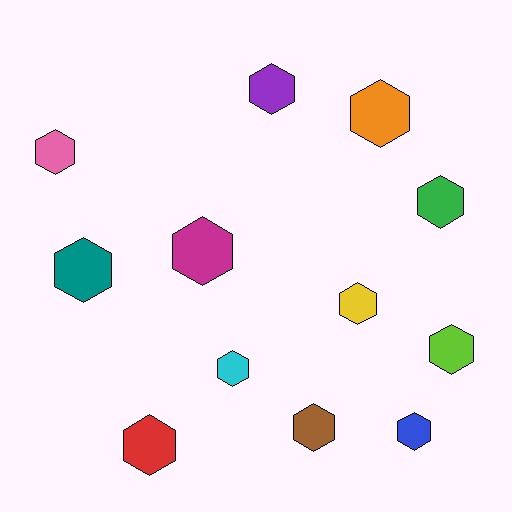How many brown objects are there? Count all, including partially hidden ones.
There is 1 brown object.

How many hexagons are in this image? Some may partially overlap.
There are 12 hexagons.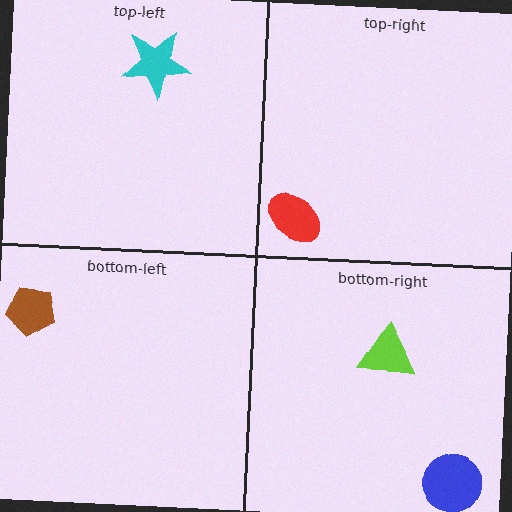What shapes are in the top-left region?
The cyan star.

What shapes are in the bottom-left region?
The brown pentagon.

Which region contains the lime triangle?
The bottom-right region.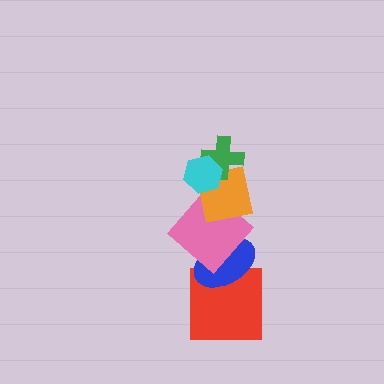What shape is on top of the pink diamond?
The orange square is on top of the pink diamond.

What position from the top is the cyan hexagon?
The cyan hexagon is 1st from the top.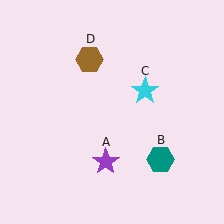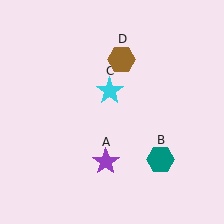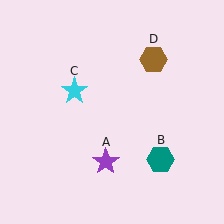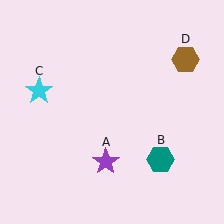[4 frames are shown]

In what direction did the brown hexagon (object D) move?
The brown hexagon (object D) moved right.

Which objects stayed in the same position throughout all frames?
Purple star (object A) and teal hexagon (object B) remained stationary.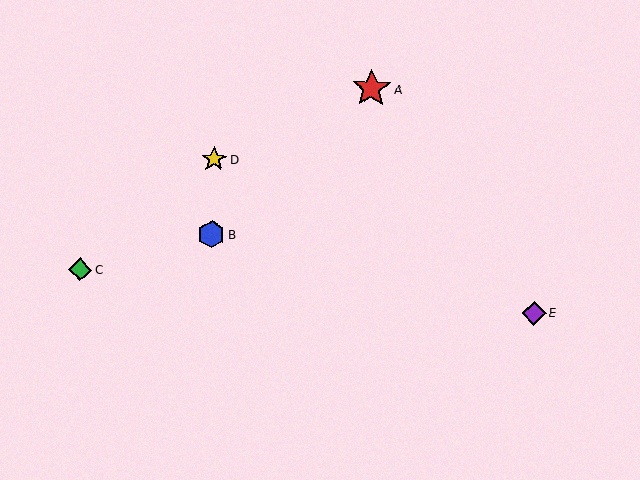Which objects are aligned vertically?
Objects B, D are aligned vertically.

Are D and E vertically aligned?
No, D is at x≈214 and E is at x≈534.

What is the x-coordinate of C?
Object C is at x≈80.